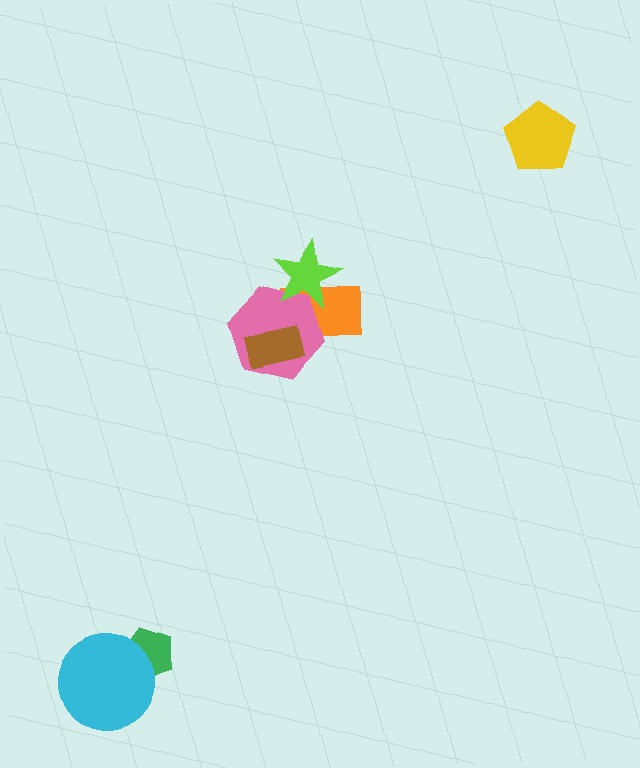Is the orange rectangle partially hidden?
Yes, it is partially covered by another shape.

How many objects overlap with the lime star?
2 objects overlap with the lime star.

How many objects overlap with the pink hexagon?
3 objects overlap with the pink hexagon.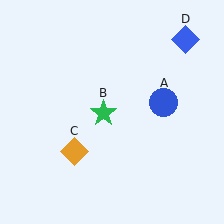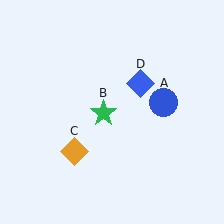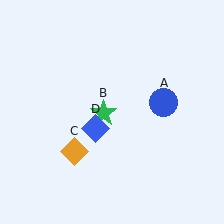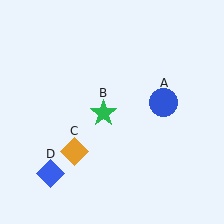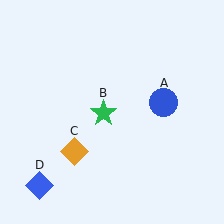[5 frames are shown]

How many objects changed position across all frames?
1 object changed position: blue diamond (object D).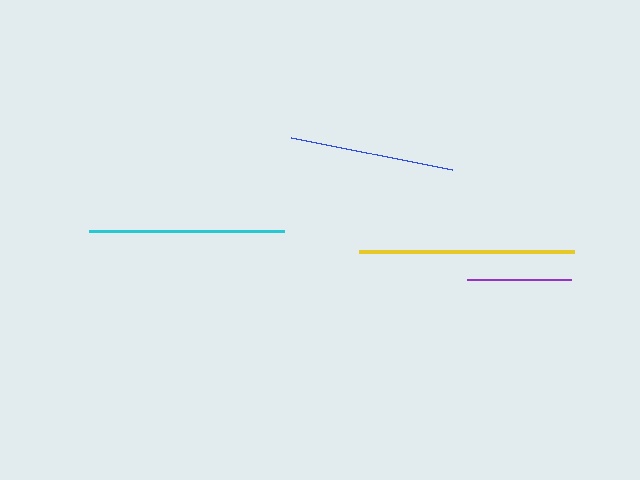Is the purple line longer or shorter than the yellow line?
The yellow line is longer than the purple line.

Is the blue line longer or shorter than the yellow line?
The yellow line is longer than the blue line.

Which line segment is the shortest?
The purple line is the shortest at approximately 104 pixels.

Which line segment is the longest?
The yellow line is the longest at approximately 215 pixels.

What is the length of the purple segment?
The purple segment is approximately 104 pixels long.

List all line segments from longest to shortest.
From longest to shortest: yellow, cyan, blue, purple.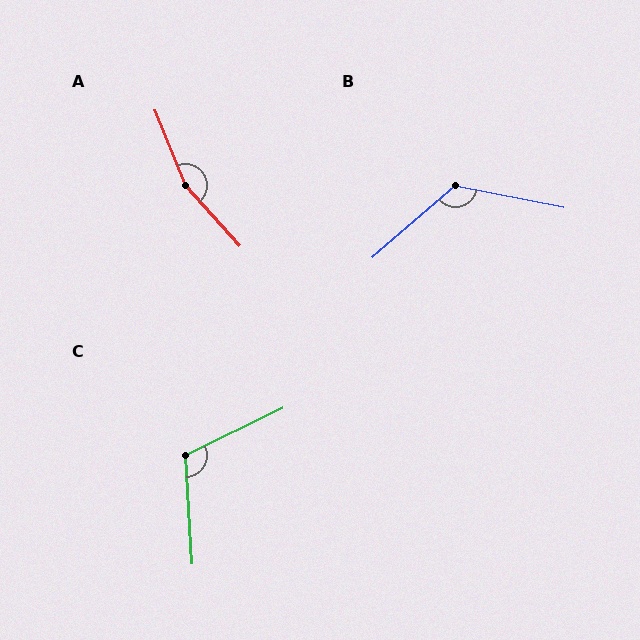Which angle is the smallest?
C, at approximately 113 degrees.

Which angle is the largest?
A, at approximately 160 degrees.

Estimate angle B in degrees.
Approximately 128 degrees.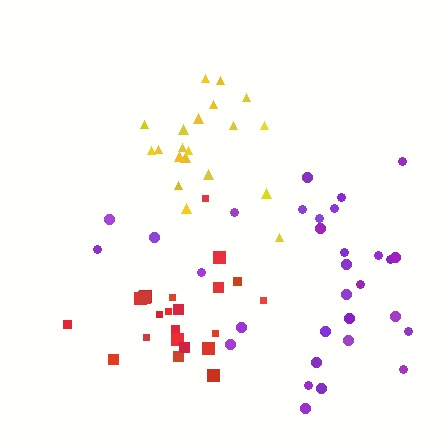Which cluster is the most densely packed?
Yellow.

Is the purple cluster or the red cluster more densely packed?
Red.